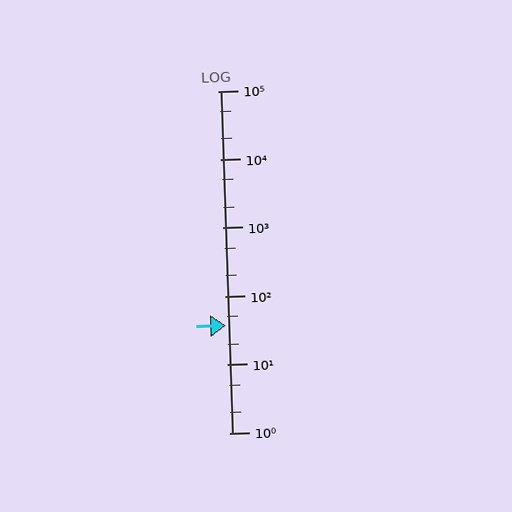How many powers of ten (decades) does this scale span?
The scale spans 5 decades, from 1 to 100000.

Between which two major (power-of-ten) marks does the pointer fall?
The pointer is between 10 and 100.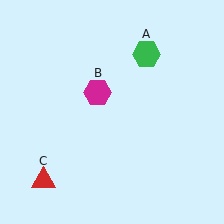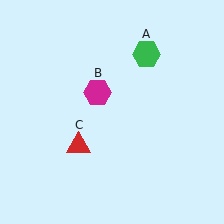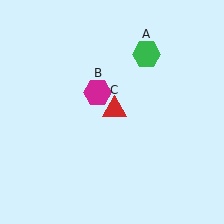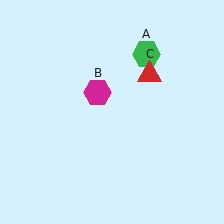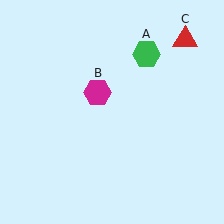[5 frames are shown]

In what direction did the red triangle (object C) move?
The red triangle (object C) moved up and to the right.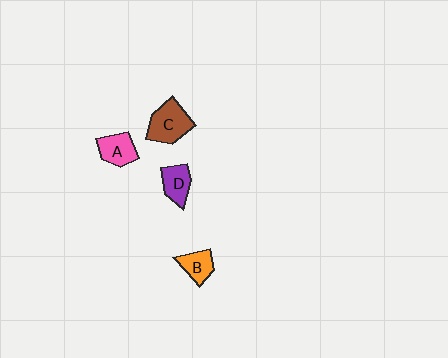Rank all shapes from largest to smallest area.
From largest to smallest: C (brown), A (pink), D (purple), B (orange).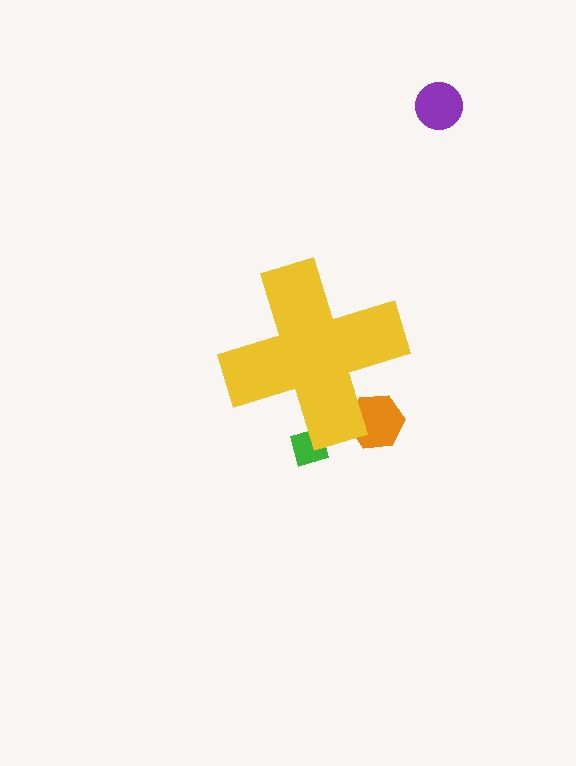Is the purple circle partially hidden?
No, the purple circle is fully visible.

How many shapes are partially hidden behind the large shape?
2 shapes are partially hidden.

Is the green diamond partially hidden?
Yes, the green diamond is partially hidden behind the yellow cross.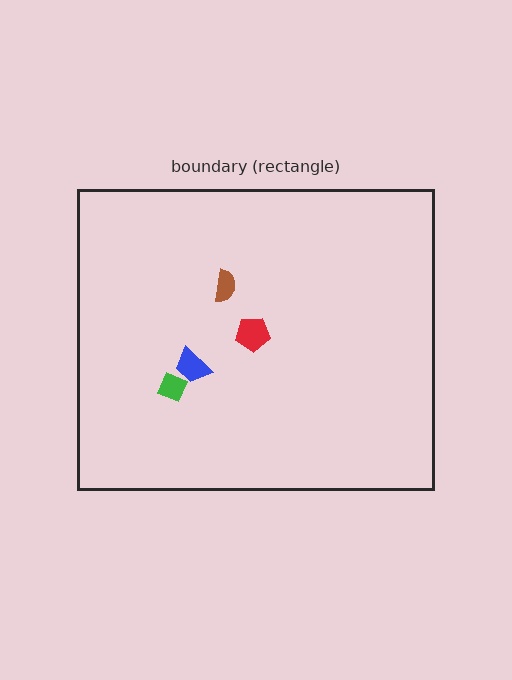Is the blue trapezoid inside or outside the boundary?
Inside.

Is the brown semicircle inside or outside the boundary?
Inside.